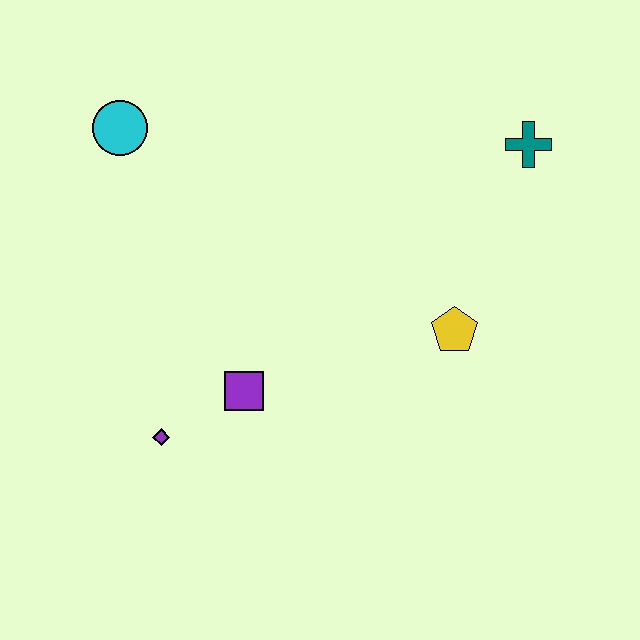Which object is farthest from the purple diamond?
The teal cross is farthest from the purple diamond.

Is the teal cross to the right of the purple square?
Yes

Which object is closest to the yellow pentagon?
The teal cross is closest to the yellow pentagon.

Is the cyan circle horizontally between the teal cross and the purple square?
No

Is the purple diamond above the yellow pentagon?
No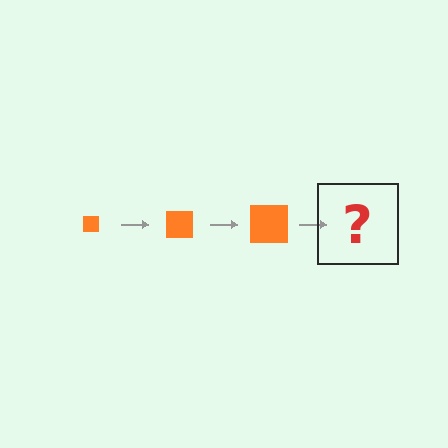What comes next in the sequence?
The next element should be an orange square, larger than the previous one.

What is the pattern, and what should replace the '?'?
The pattern is that the square gets progressively larger each step. The '?' should be an orange square, larger than the previous one.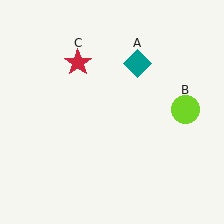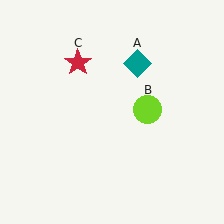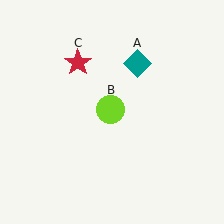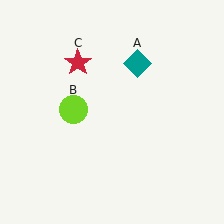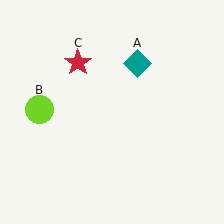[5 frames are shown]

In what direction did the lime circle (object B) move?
The lime circle (object B) moved left.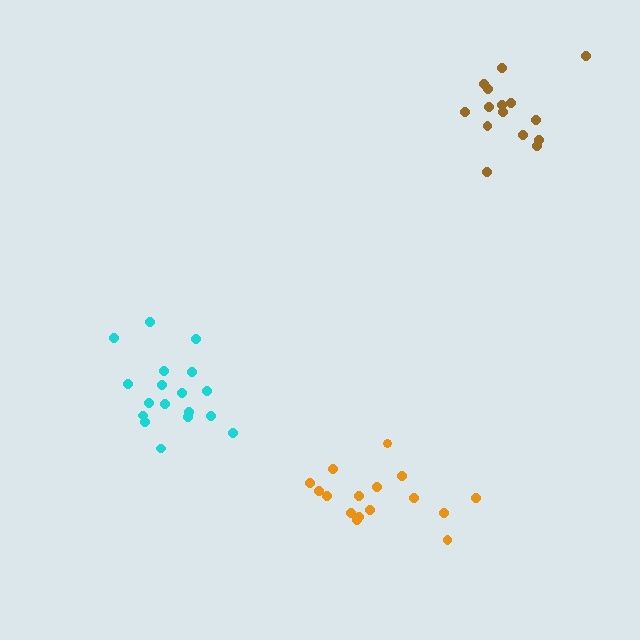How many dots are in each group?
Group 1: 16 dots, Group 2: 18 dots, Group 3: 15 dots (49 total).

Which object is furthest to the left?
The cyan cluster is leftmost.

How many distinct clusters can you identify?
There are 3 distinct clusters.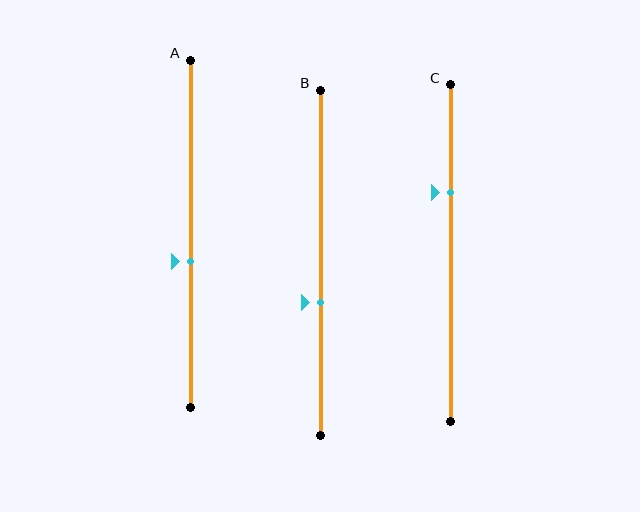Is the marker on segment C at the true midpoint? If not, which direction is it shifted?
No, the marker on segment C is shifted upward by about 18% of the segment length.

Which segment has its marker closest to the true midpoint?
Segment A has its marker closest to the true midpoint.